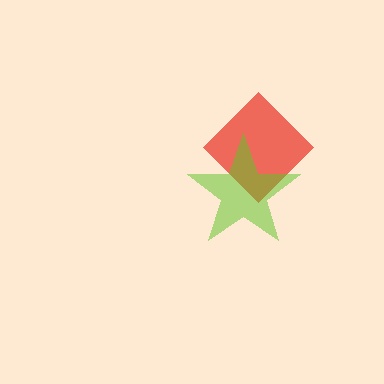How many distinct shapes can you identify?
There are 2 distinct shapes: a red diamond, a lime star.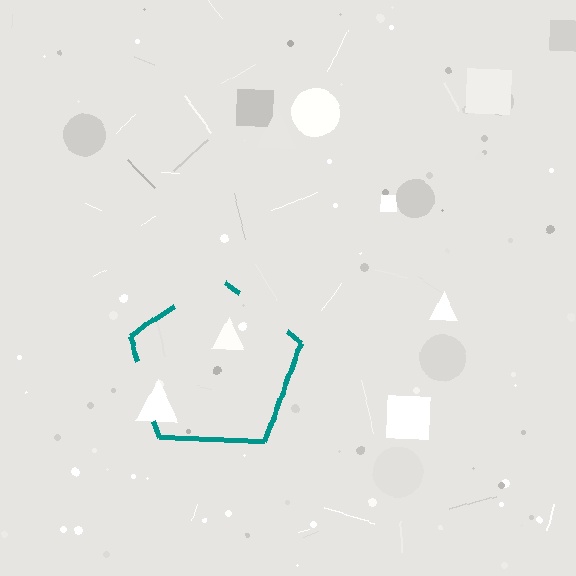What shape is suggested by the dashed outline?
The dashed outline suggests a pentagon.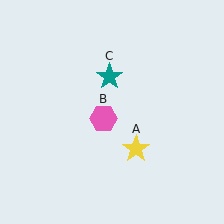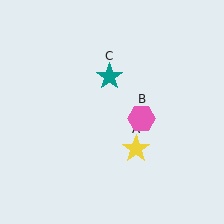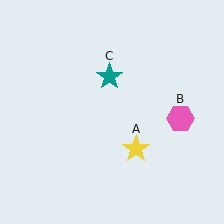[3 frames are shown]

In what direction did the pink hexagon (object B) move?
The pink hexagon (object B) moved right.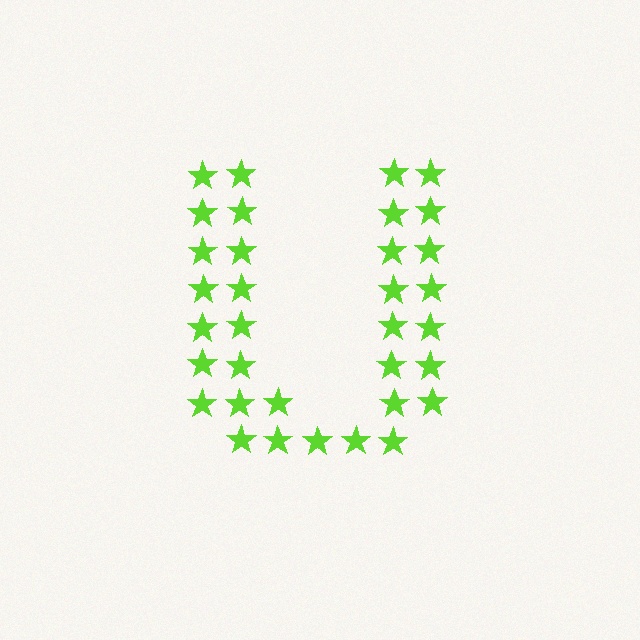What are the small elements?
The small elements are stars.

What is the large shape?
The large shape is the letter U.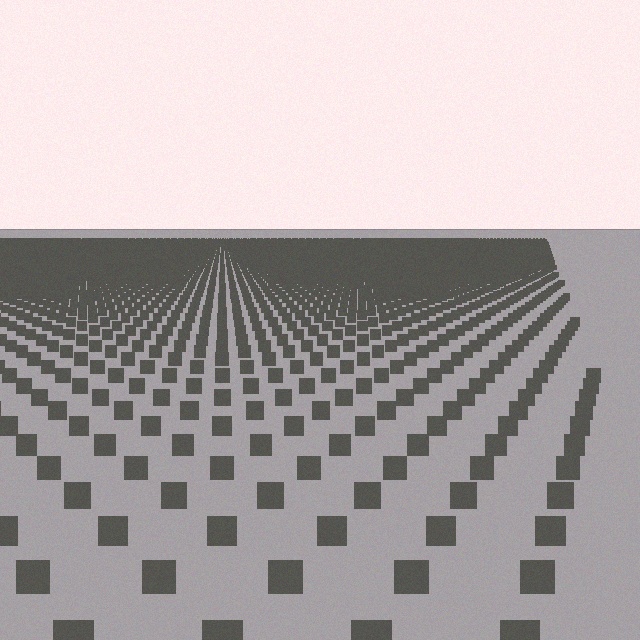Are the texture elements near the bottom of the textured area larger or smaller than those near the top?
Larger. Near the bottom, elements are closer to the viewer and appear at a bigger on-screen size.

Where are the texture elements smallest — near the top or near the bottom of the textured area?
Near the top.